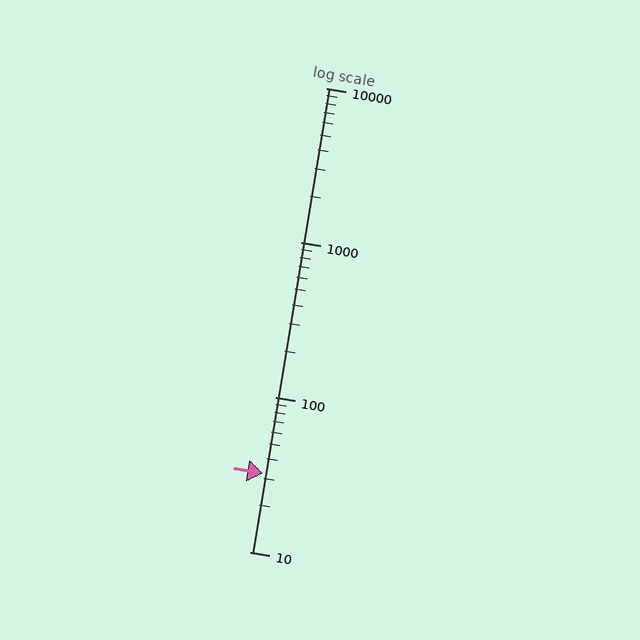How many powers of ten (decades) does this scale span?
The scale spans 3 decades, from 10 to 10000.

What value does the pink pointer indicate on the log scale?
The pointer indicates approximately 32.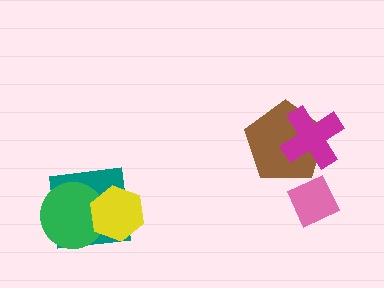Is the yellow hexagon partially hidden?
No, no other shape covers it.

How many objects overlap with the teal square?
2 objects overlap with the teal square.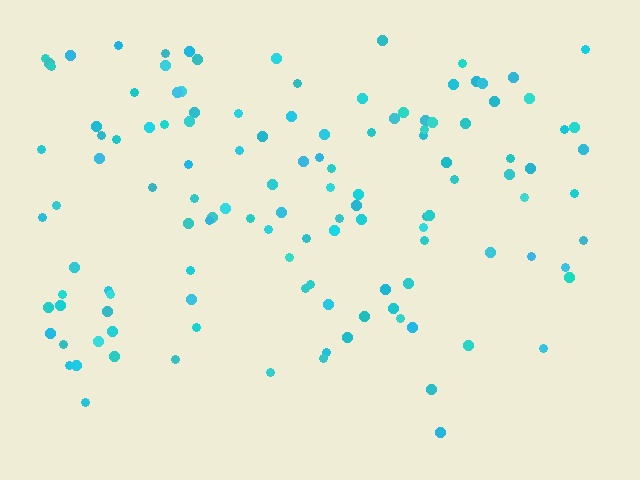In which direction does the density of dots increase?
From bottom to top, with the top side densest.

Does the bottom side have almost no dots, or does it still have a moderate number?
Still a moderate number, just noticeably fewer than the top.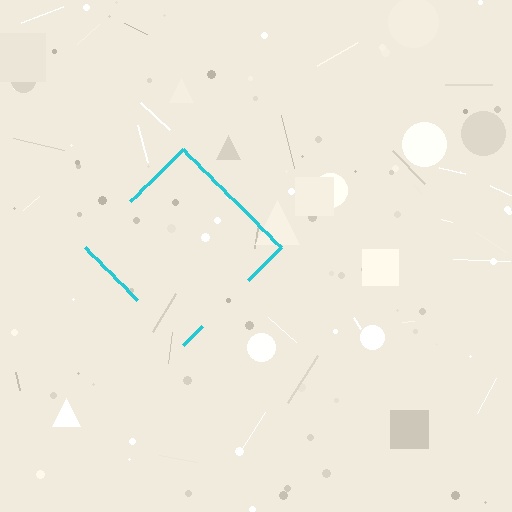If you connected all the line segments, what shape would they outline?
They would outline a diamond.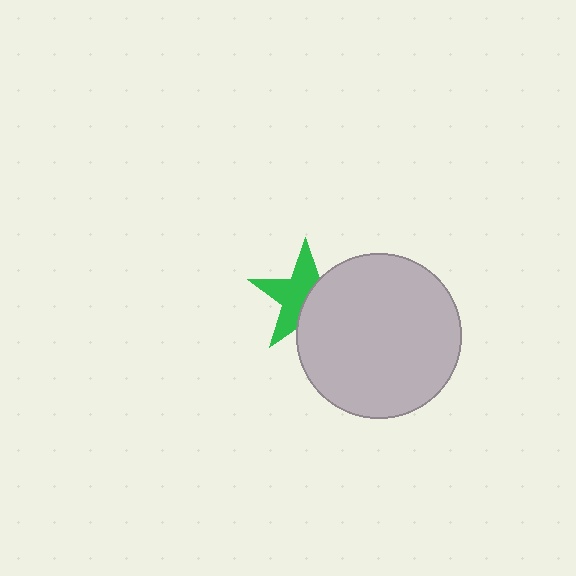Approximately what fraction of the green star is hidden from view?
Roughly 44% of the green star is hidden behind the light gray circle.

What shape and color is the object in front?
The object in front is a light gray circle.